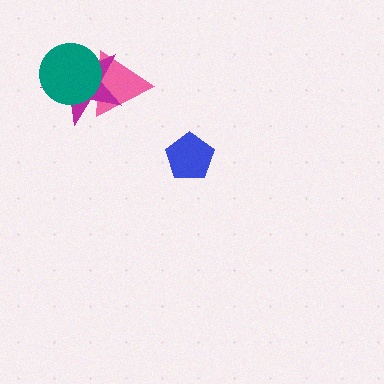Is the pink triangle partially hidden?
Yes, it is partially covered by another shape.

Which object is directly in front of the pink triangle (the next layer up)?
The magenta star is directly in front of the pink triangle.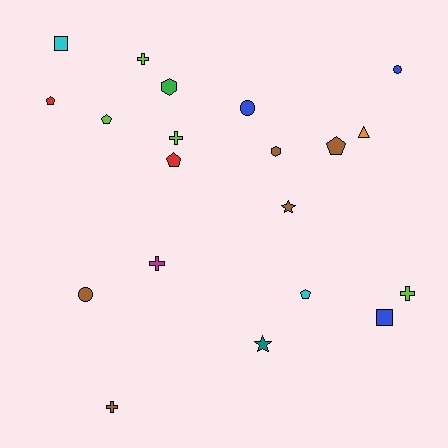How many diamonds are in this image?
There are no diamonds.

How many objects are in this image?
There are 20 objects.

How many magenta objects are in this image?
There is 1 magenta object.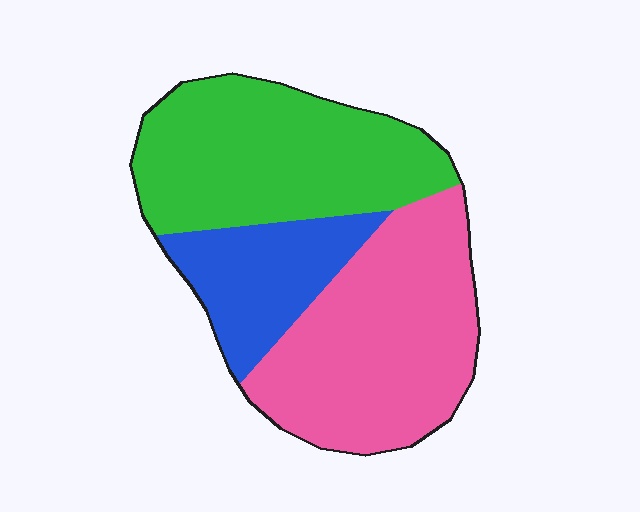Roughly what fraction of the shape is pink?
Pink takes up between a quarter and a half of the shape.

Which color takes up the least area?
Blue, at roughly 20%.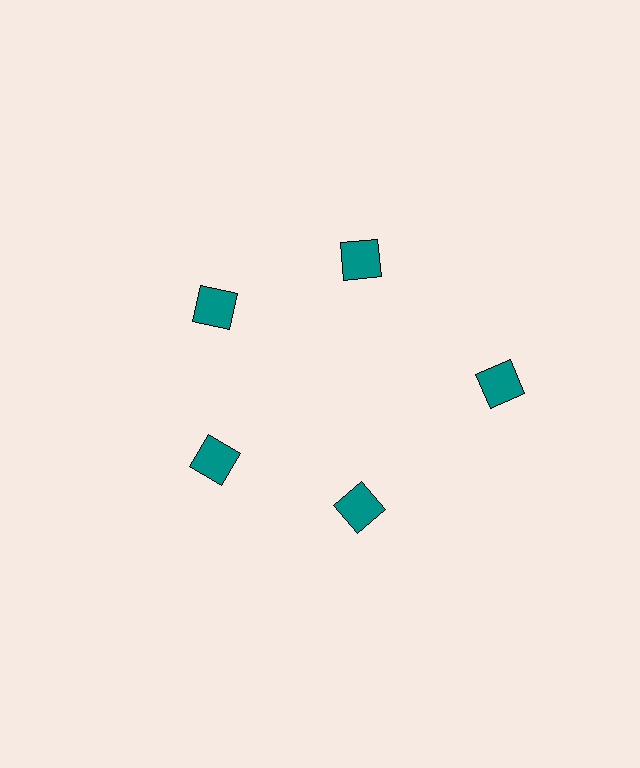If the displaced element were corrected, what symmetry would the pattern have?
It would have 5-fold rotational symmetry — the pattern would map onto itself every 72 degrees.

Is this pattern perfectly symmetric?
No. The 5 teal squares are arranged in a ring, but one element near the 3 o'clock position is pushed outward from the center, breaking the 5-fold rotational symmetry.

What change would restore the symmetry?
The symmetry would be restored by moving it inward, back onto the ring so that all 5 squares sit at equal angles and equal distance from the center.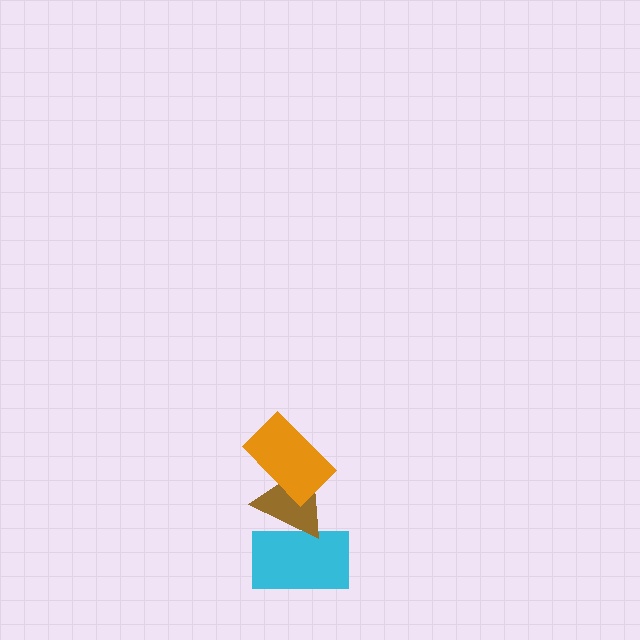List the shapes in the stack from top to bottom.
From top to bottom: the orange rectangle, the brown triangle, the cyan rectangle.